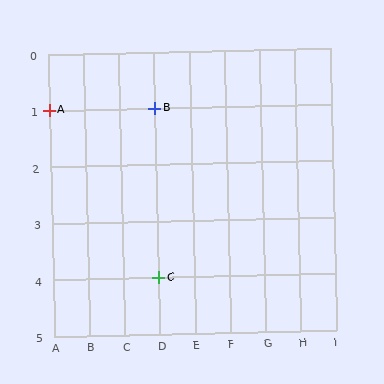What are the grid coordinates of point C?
Point C is at grid coordinates (D, 4).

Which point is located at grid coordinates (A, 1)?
Point A is at (A, 1).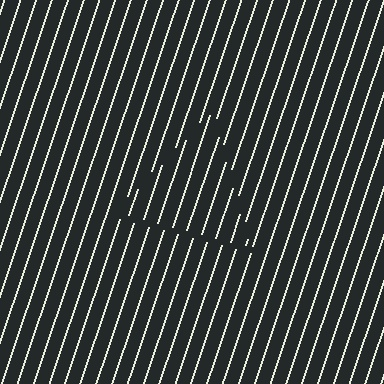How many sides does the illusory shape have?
3 sides — the line-ends trace a triangle.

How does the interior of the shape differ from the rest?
The interior of the shape contains the same grating, shifted by half a period — the contour is defined by the phase discontinuity where line-ends from the inner and outer gratings abut.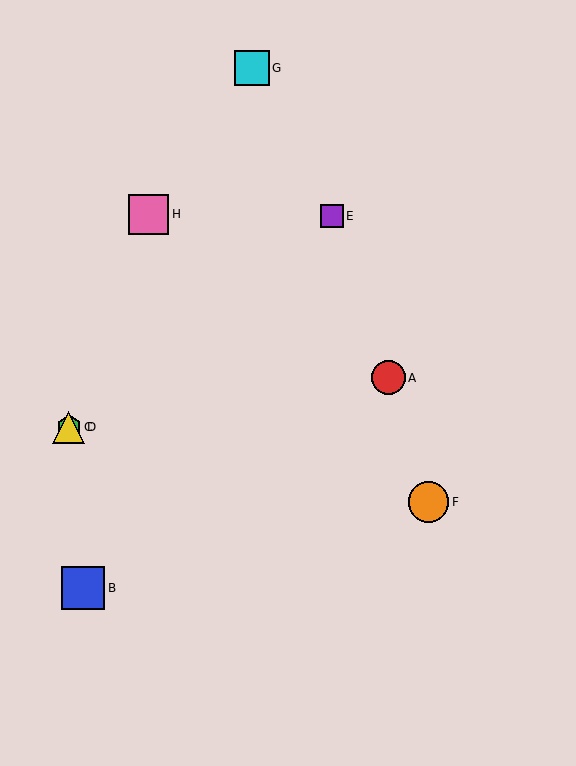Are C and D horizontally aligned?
Yes, both are at y≈427.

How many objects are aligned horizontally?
2 objects (C, D) are aligned horizontally.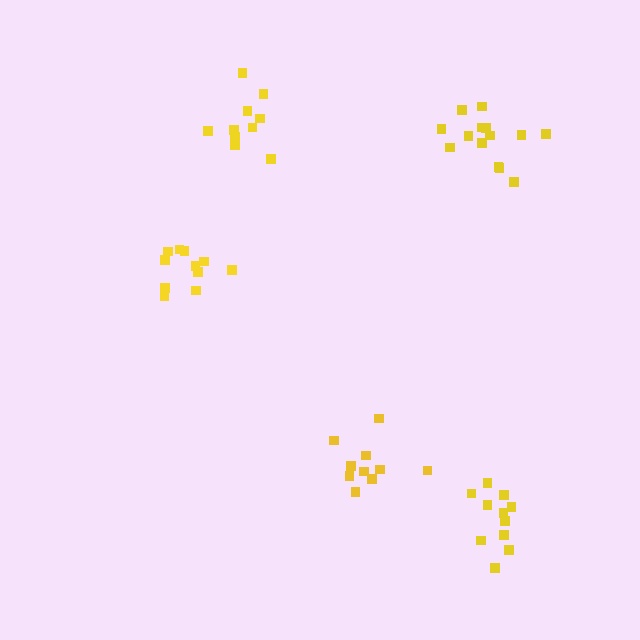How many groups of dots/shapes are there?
There are 5 groups.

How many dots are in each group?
Group 1: 10 dots, Group 2: 10 dots, Group 3: 11 dots, Group 4: 14 dots, Group 5: 11 dots (56 total).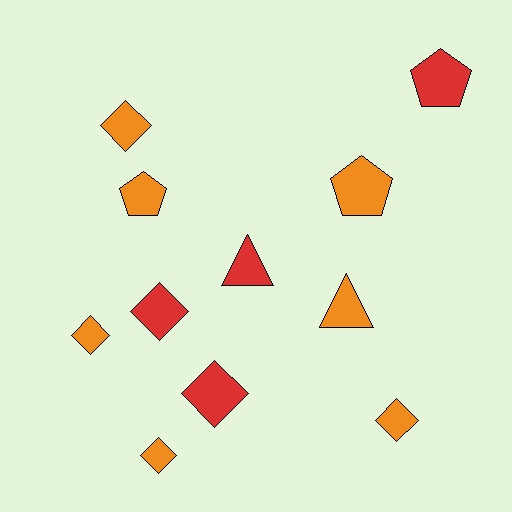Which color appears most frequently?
Orange, with 7 objects.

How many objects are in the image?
There are 11 objects.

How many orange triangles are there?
There is 1 orange triangle.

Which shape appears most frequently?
Diamond, with 6 objects.